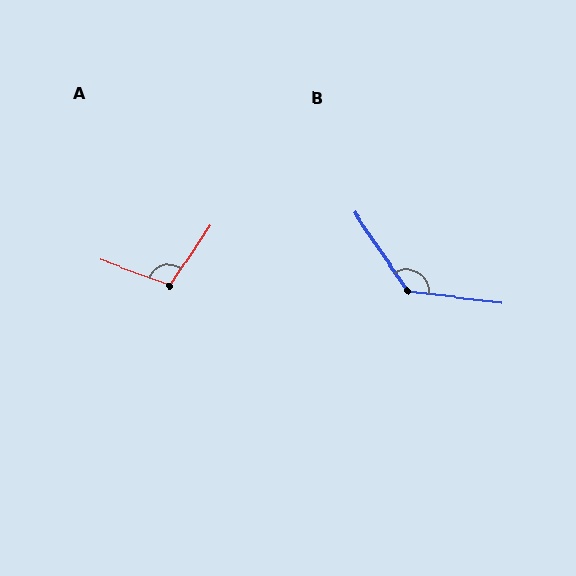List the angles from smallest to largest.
A (104°), B (131°).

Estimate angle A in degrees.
Approximately 104 degrees.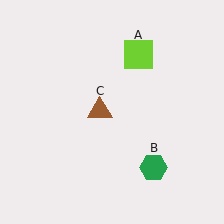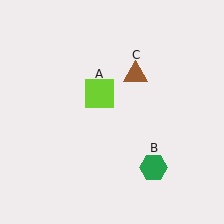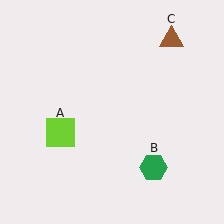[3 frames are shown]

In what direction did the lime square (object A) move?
The lime square (object A) moved down and to the left.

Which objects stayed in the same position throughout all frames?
Green hexagon (object B) remained stationary.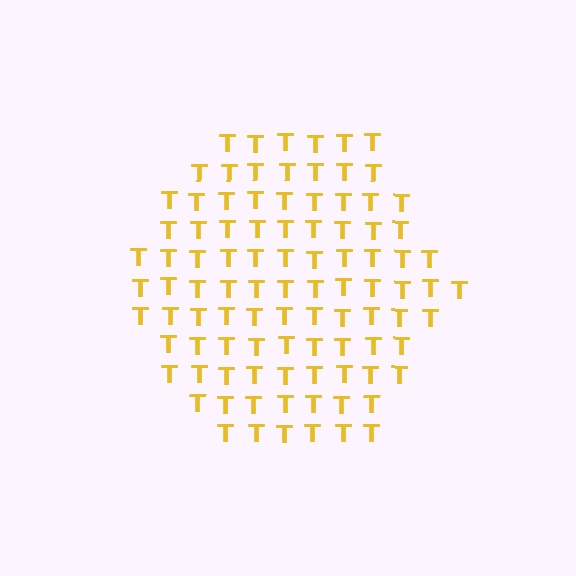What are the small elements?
The small elements are letter T's.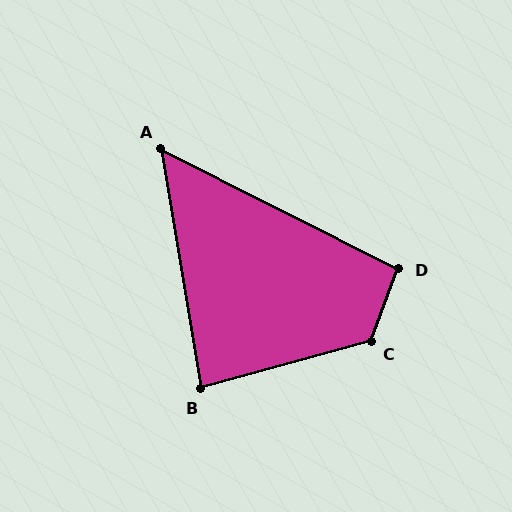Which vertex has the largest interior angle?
C, at approximately 126 degrees.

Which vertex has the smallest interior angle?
A, at approximately 54 degrees.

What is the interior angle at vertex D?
Approximately 96 degrees (obtuse).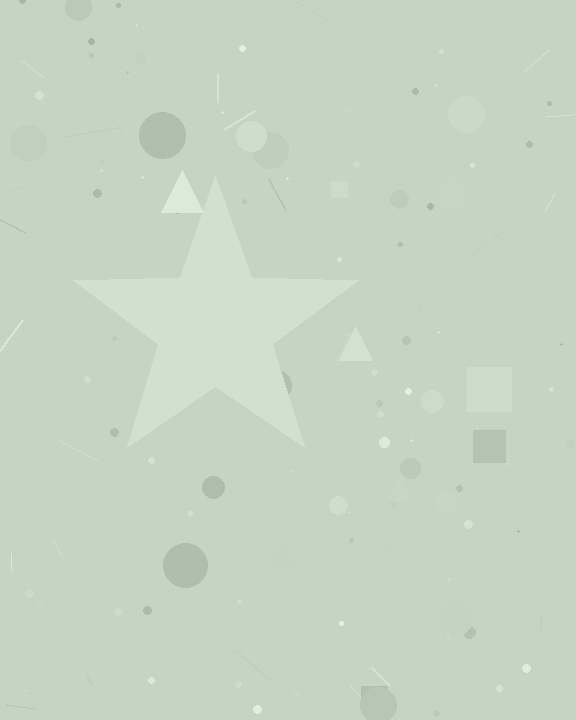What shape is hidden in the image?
A star is hidden in the image.